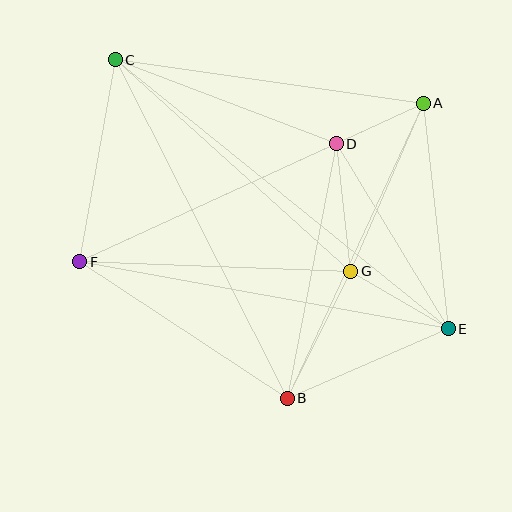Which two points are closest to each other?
Points A and D are closest to each other.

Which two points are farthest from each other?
Points C and E are farthest from each other.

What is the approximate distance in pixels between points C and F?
The distance between C and F is approximately 205 pixels.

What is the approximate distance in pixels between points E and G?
The distance between E and G is approximately 113 pixels.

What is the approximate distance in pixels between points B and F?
The distance between B and F is approximately 248 pixels.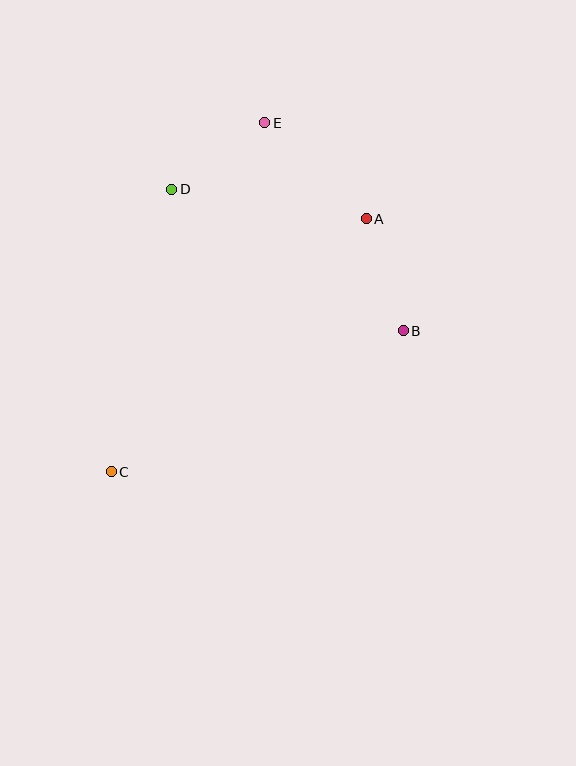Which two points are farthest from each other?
Points C and E are farthest from each other.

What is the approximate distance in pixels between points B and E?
The distance between B and E is approximately 250 pixels.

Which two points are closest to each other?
Points D and E are closest to each other.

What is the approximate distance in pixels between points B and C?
The distance between B and C is approximately 324 pixels.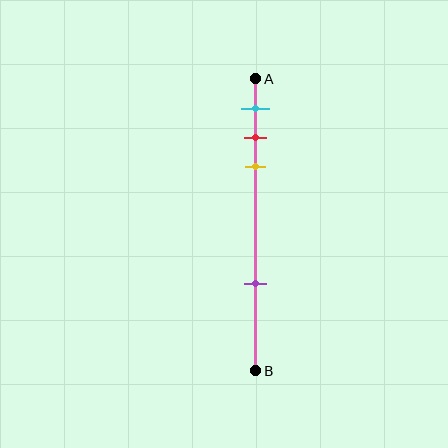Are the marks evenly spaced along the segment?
No, the marks are not evenly spaced.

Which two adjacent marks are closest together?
The red and yellow marks are the closest adjacent pair.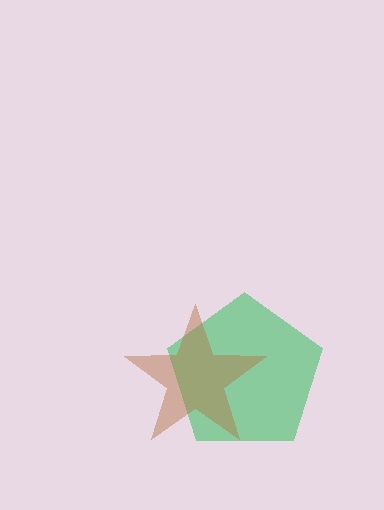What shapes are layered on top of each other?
The layered shapes are: a green pentagon, a brown star.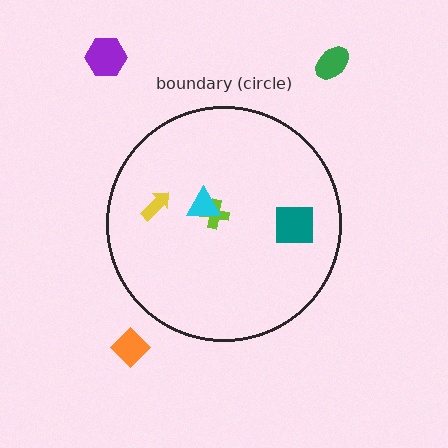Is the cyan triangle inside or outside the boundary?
Inside.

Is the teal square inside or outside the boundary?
Inside.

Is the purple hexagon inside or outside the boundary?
Outside.